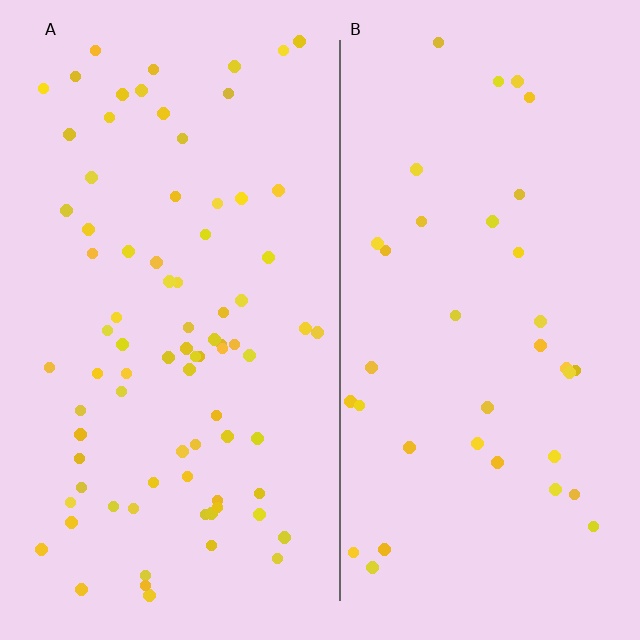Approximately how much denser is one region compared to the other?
Approximately 2.2× — region A over region B.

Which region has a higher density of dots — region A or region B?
A (the left).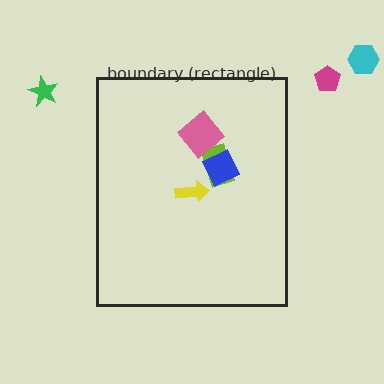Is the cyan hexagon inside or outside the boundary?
Outside.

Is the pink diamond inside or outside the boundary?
Inside.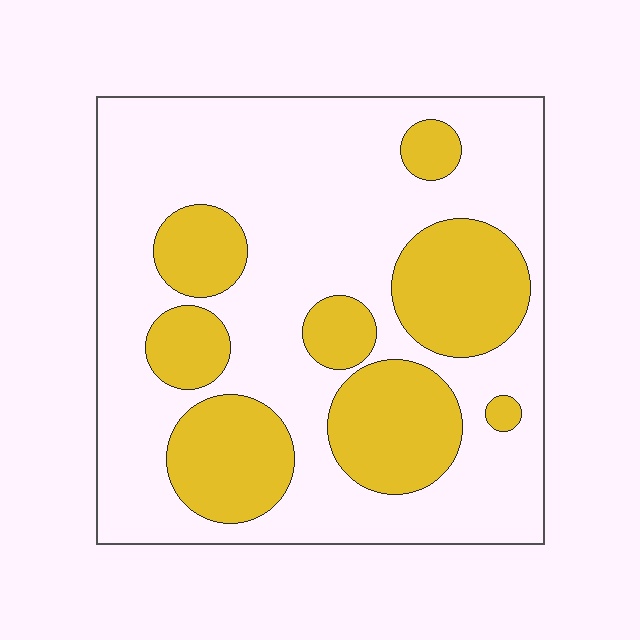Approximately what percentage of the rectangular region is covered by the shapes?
Approximately 30%.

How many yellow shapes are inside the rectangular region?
8.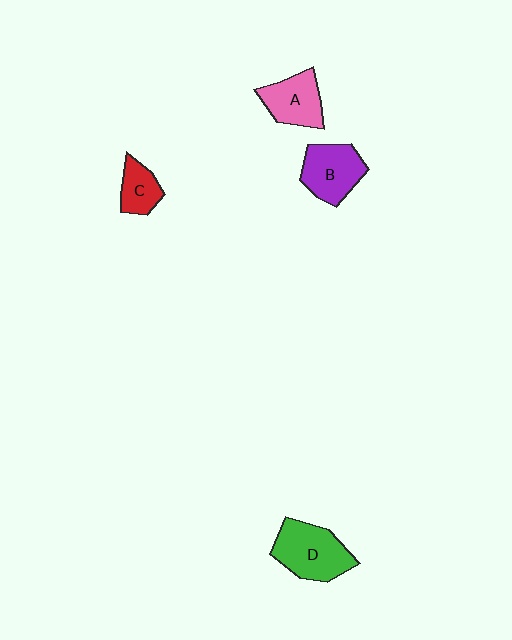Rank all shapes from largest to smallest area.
From largest to smallest: D (green), B (purple), A (pink), C (red).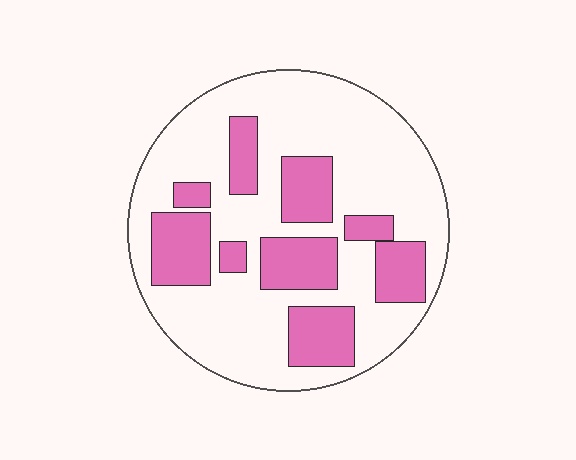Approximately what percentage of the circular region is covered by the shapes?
Approximately 30%.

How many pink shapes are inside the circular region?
9.